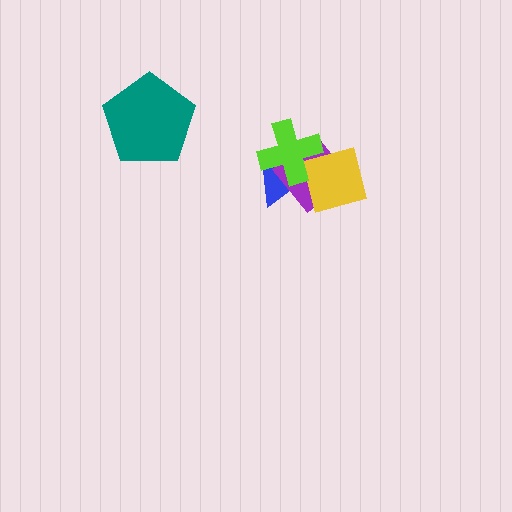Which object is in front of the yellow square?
The lime cross is in front of the yellow square.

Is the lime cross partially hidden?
No, no other shape covers it.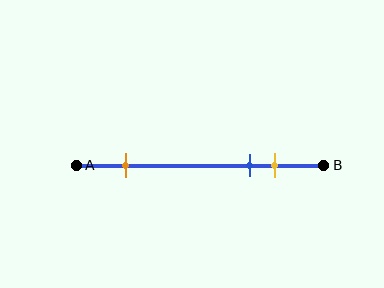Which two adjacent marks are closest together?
The blue and yellow marks are the closest adjacent pair.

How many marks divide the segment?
There are 3 marks dividing the segment.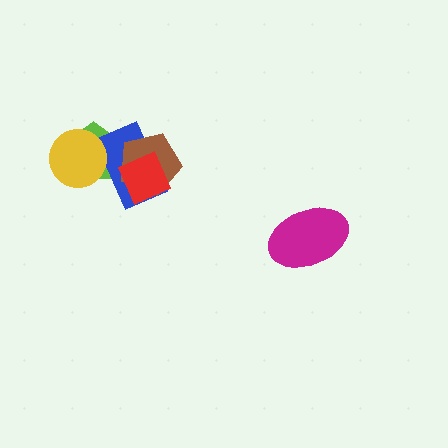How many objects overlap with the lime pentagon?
3 objects overlap with the lime pentagon.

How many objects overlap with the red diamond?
2 objects overlap with the red diamond.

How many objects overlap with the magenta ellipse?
0 objects overlap with the magenta ellipse.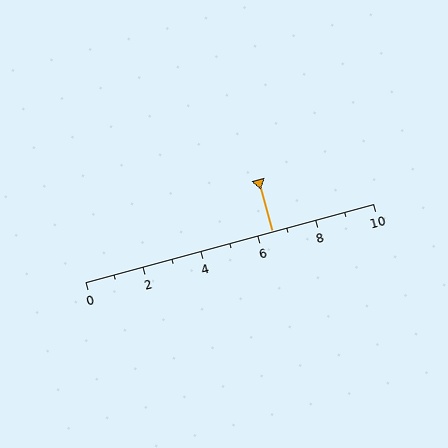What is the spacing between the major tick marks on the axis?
The major ticks are spaced 2 apart.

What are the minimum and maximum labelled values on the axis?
The axis runs from 0 to 10.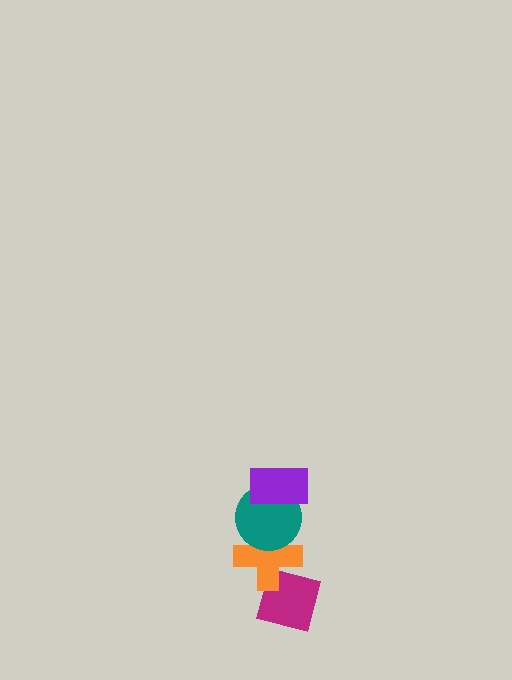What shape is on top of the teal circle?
The purple rectangle is on top of the teal circle.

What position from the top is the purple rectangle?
The purple rectangle is 1st from the top.